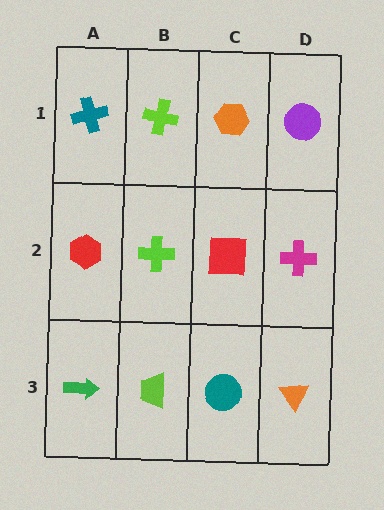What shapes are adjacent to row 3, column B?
A lime cross (row 2, column B), a green arrow (row 3, column A), a teal circle (row 3, column C).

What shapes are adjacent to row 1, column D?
A magenta cross (row 2, column D), an orange hexagon (row 1, column C).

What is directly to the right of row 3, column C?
An orange triangle.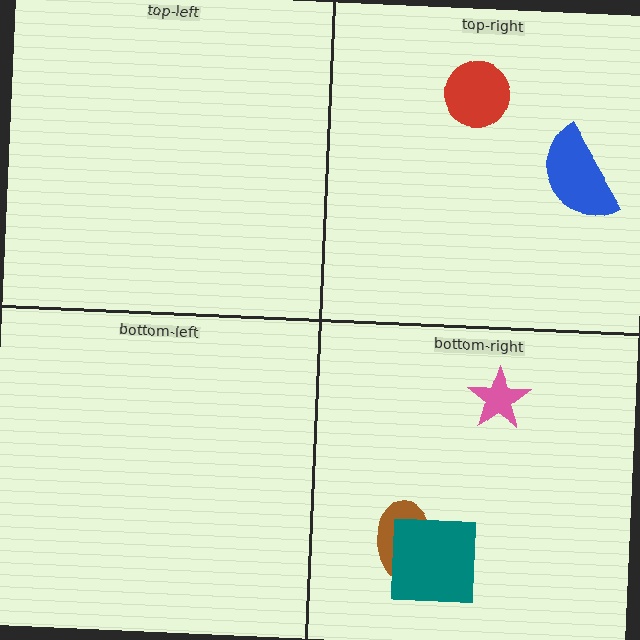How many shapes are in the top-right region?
2.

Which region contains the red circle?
The top-right region.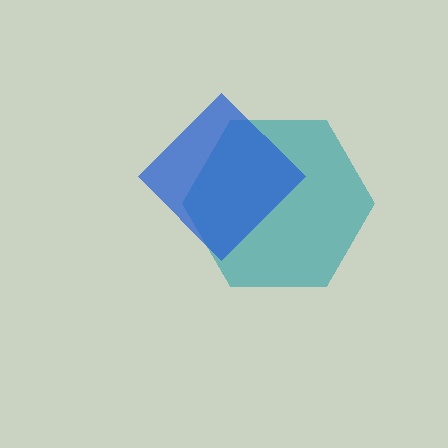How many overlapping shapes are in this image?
There are 2 overlapping shapes in the image.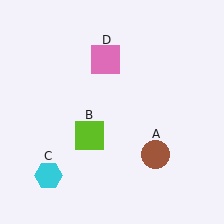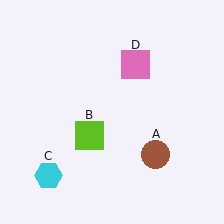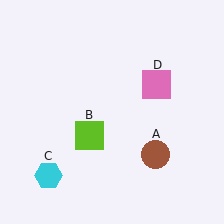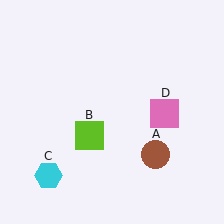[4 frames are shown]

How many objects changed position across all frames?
1 object changed position: pink square (object D).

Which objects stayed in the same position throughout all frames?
Brown circle (object A) and lime square (object B) and cyan hexagon (object C) remained stationary.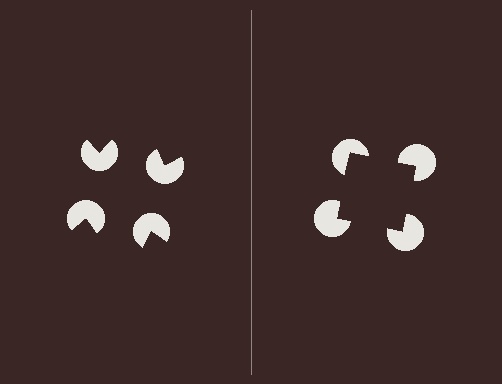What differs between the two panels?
The pac-man discs are positioned identically on both sides; only the wedge orientations differ. On the right they align to a square; on the left they are misaligned.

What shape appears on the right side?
An illusory square.